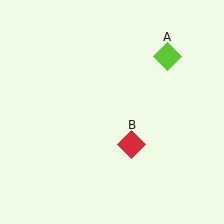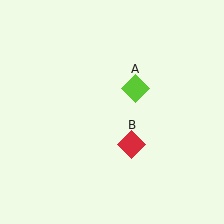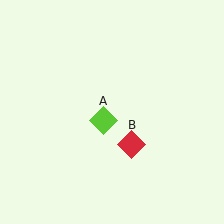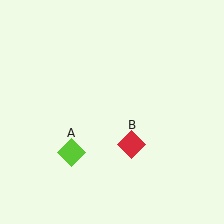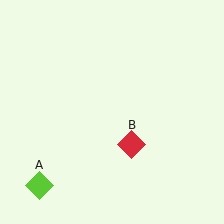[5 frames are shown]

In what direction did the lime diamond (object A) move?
The lime diamond (object A) moved down and to the left.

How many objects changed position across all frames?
1 object changed position: lime diamond (object A).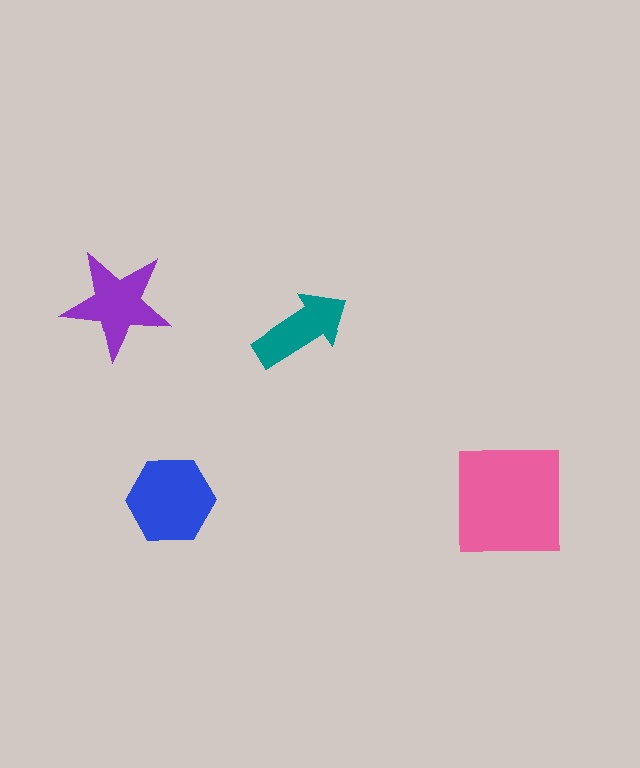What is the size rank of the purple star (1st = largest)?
3rd.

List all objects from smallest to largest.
The teal arrow, the purple star, the blue hexagon, the pink square.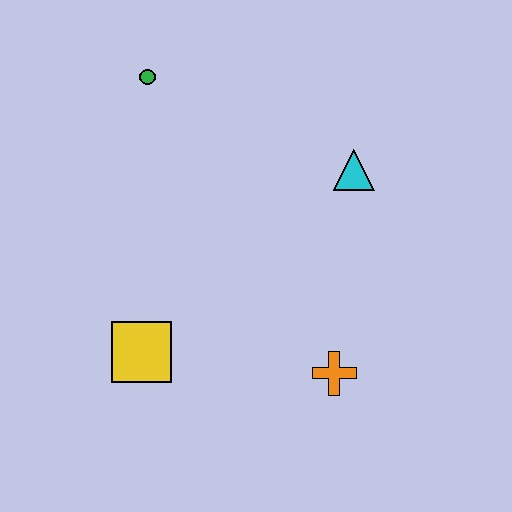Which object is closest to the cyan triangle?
The orange cross is closest to the cyan triangle.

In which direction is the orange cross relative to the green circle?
The orange cross is below the green circle.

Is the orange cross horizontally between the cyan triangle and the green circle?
Yes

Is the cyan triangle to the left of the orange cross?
No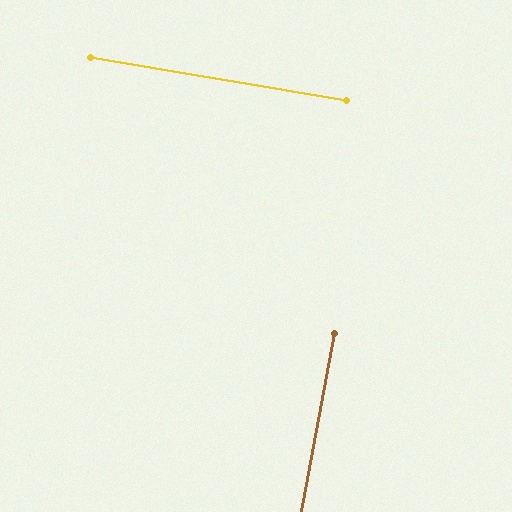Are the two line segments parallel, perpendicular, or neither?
Perpendicular — they meet at approximately 89°.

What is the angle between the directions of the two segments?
Approximately 89 degrees.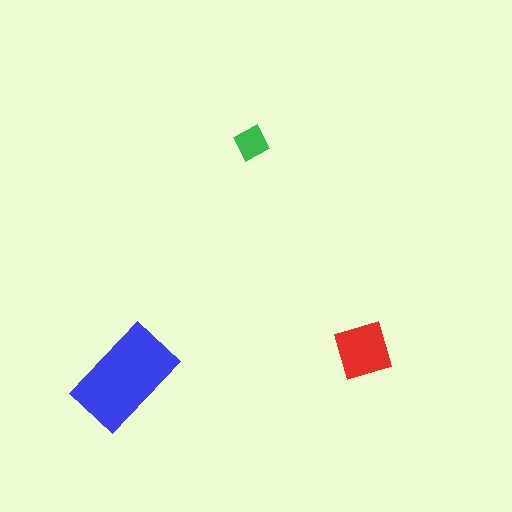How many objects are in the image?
There are 3 objects in the image.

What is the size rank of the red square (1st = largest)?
2nd.